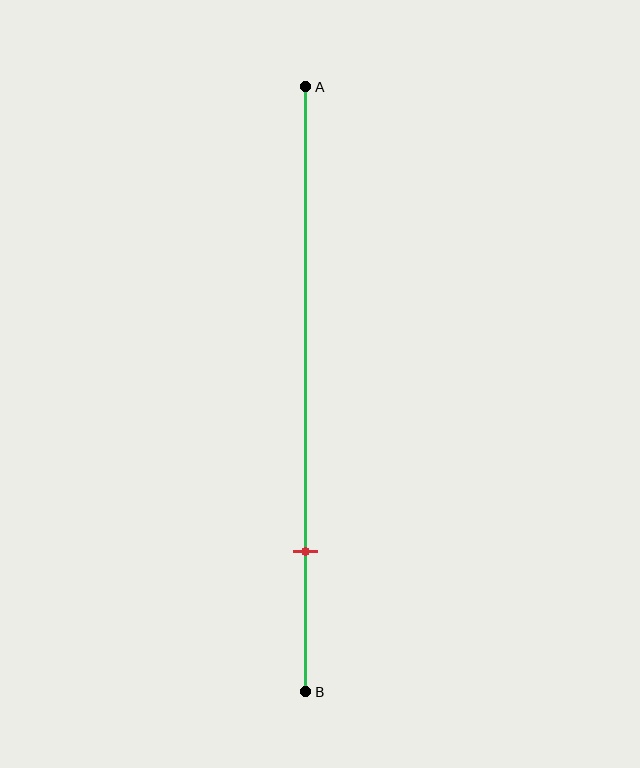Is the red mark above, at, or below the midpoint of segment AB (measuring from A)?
The red mark is below the midpoint of segment AB.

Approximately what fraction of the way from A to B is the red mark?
The red mark is approximately 75% of the way from A to B.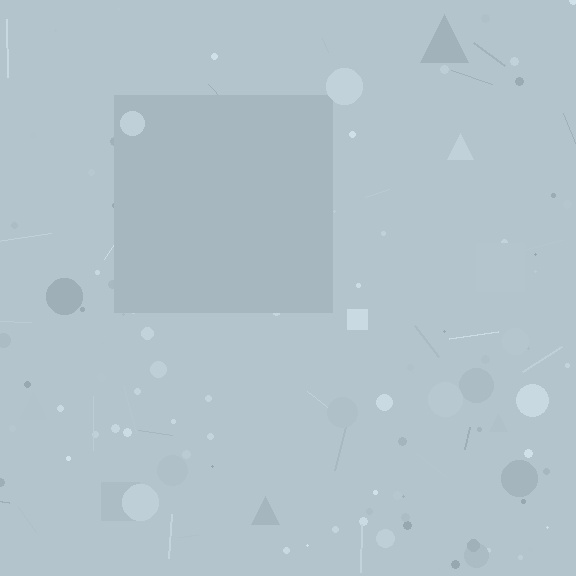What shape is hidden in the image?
A square is hidden in the image.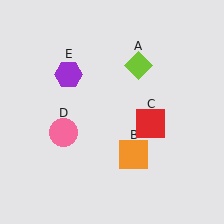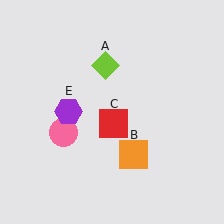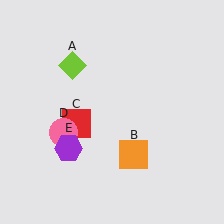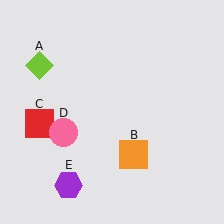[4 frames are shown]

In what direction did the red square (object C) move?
The red square (object C) moved left.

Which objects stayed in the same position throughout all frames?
Orange square (object B) and pink circle (object D) remained stationary.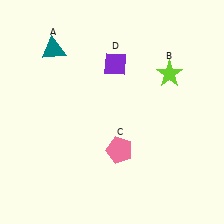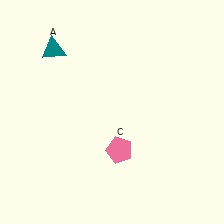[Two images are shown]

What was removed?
The lime star (B), the purple diamond (D) were removed in Image 2.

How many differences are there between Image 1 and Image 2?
There are 2 differences between the two images.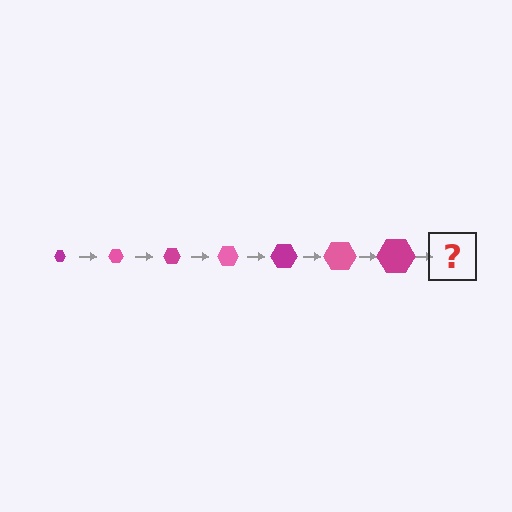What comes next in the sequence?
The next element should be a pink hexagon, larger than the previous one.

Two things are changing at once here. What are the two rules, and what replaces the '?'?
The two rules are that the hexagon grows larger each step and the color cycles through magenta and pink. The '?' should be a pink hexagon, larger than the previous one.